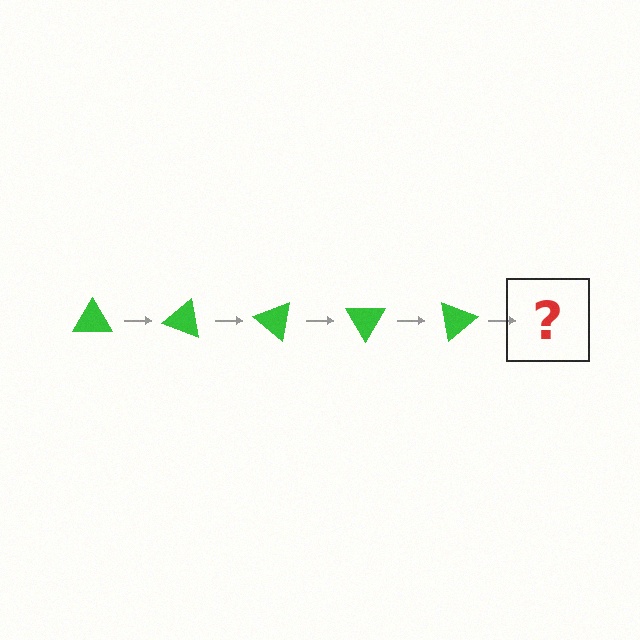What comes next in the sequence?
The next element should be a green triangle rotated 100 degrees.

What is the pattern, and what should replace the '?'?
The pattern is that the triangle rotates 20 degrees each step. The '?' should be a green triangle rotated 100 degrees.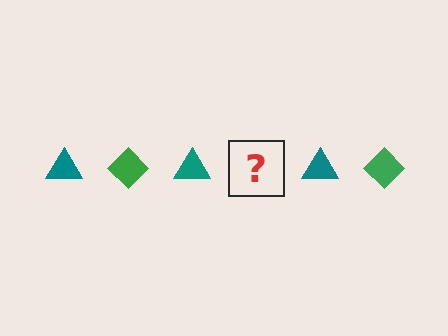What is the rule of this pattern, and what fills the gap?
The rule is that the pattern alternates between teal triangle and green diamond. The gap should be filled with a green diamond.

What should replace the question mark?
The question mark should be replaced with a green diamond.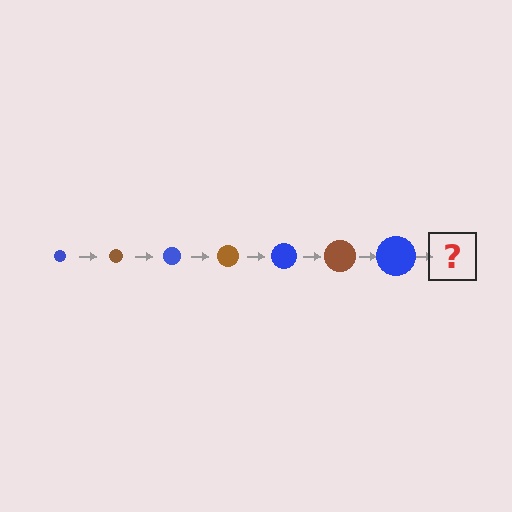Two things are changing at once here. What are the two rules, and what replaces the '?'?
The two rules are that the circle grows larger each step and the color cycles through blue and brown. The '?' should be a brown circle, larger than the previous one.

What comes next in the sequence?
The next element should be a brown circle, larger than the previous one.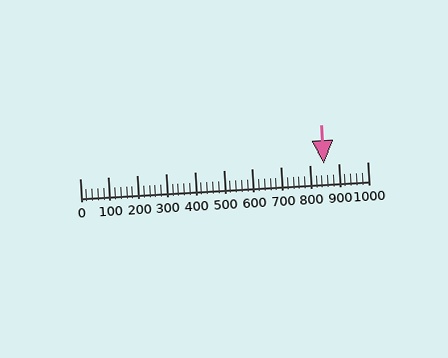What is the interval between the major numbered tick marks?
The major tick marks are spaced 100 units apart.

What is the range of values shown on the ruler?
The ruler shows values from 0 to 1000.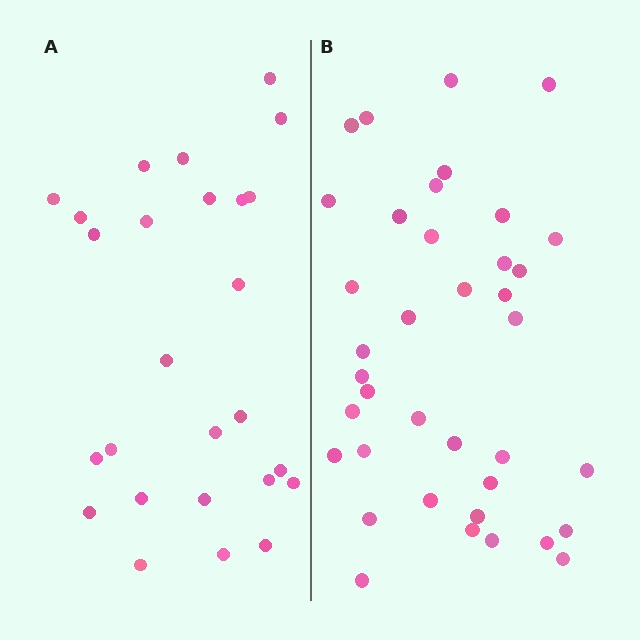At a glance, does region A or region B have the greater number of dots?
Region B (the right region) has more dots.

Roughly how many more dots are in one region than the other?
Region B has roughly 12 or so more dots than region A.